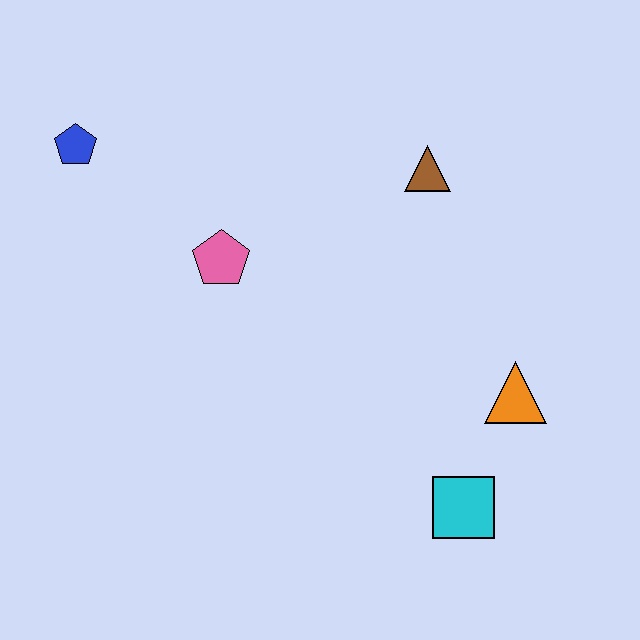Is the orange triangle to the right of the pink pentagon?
Yes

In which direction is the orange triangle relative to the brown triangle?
The orange triangle is below the brown triangle.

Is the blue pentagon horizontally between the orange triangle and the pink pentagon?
No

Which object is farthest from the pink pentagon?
The cyan square is farthest from the pink pentagon.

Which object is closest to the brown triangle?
The pink pentagon is closest to the brown triangle.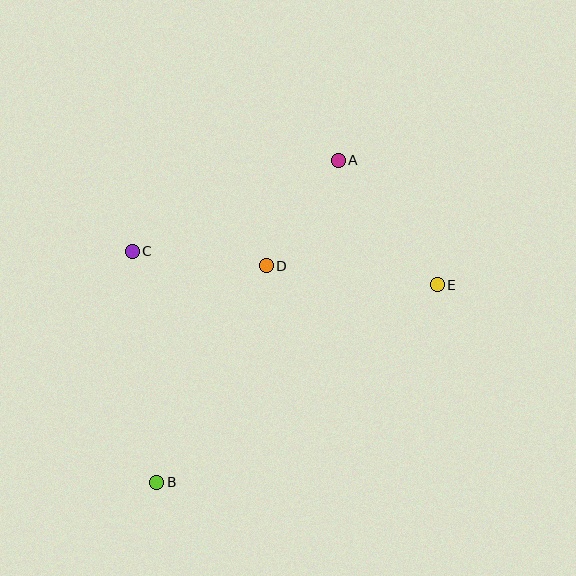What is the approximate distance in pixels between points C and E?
The distance between C and E is approximately 307 pixels.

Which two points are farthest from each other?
Points A and B are farthest from each other.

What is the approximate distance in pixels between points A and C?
The distance between A and C is approximately 225 pixels.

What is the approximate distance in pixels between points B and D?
The distance between B and D is approximately 243 pixels.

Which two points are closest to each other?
Points A and D are closest to each other.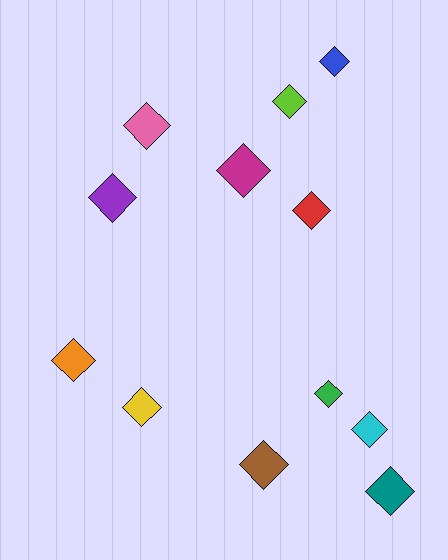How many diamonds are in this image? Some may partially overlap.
There are 12 diamonds.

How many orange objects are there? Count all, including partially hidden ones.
There is 1 orange object.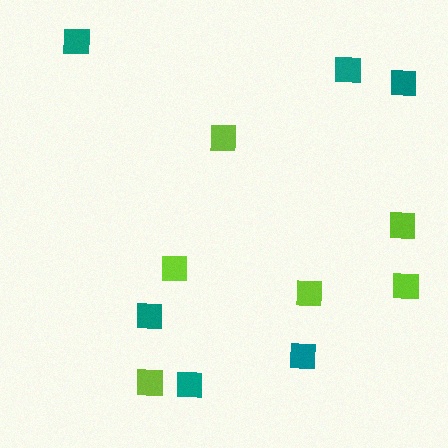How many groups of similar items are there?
There are 2 groups: one group of lime squares (6) and one group of teal squares (6).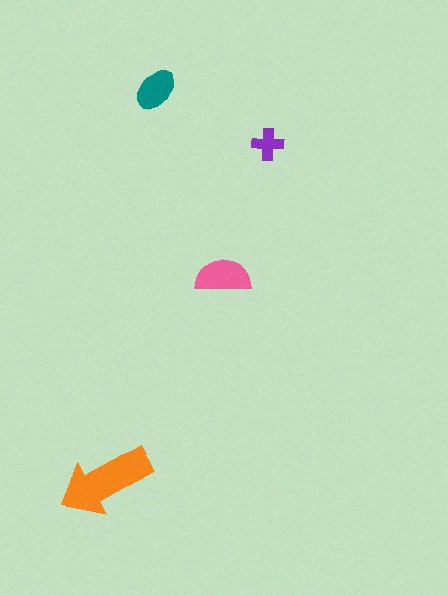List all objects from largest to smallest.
The orange arrow, the pink semicircle, the teal ellipse, the purple cross.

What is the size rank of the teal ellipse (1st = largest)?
3rd.